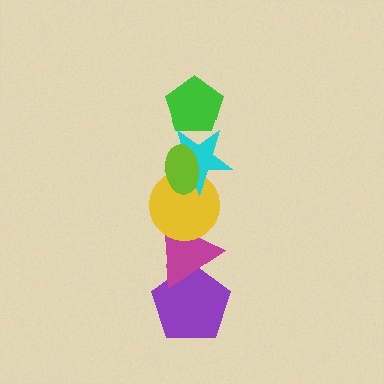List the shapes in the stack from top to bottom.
From top to bottom: the green pentagon, the lime ellipse, the cyan star, the yellow circle, the magenta triangle, the purple pentagon.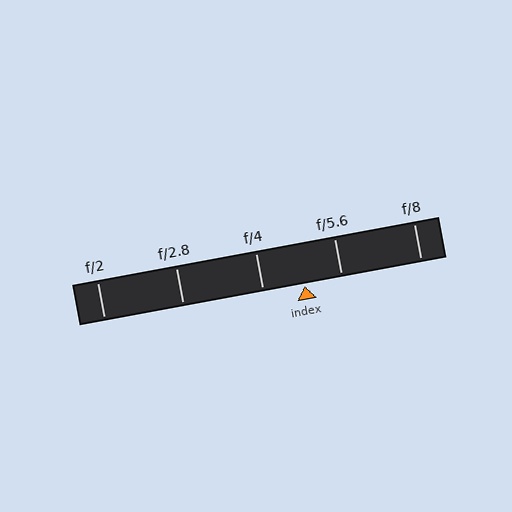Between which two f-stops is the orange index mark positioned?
The index mark is between f/4 and f/5.6.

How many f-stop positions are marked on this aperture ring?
There are 5 f-stop positions marked.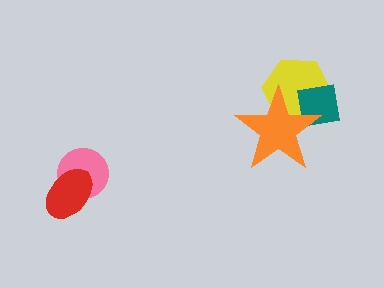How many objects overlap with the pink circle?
1 object overlaps with the pink circle.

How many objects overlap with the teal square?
2 objects overlap with the teal square.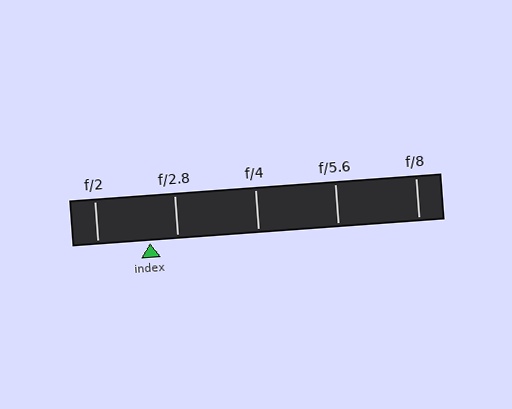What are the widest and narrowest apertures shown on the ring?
The widest aperture shown is f/2 and the narrowest is f/8.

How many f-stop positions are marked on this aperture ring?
There are 5 f-stop positions marked.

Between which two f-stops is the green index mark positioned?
The index mark is between f/2 and f/2.8.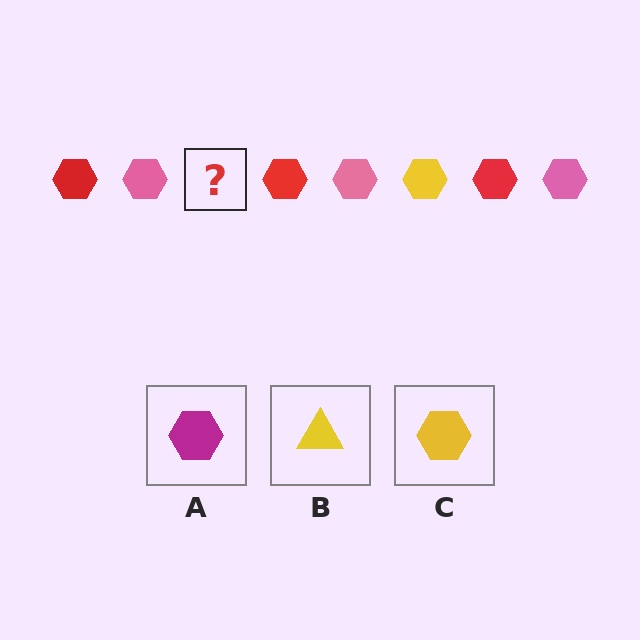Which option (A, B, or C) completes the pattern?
C.